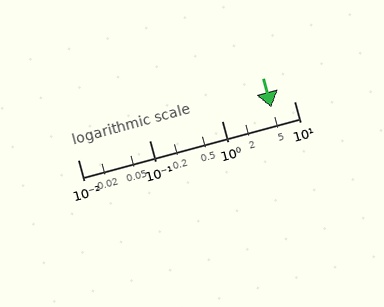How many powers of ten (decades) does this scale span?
The scale spans 3 decades, from 0.01 to 10.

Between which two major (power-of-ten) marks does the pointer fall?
The pointer is between 1 and 10.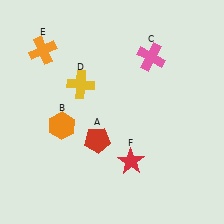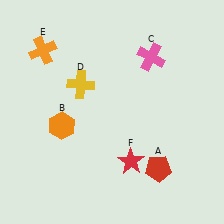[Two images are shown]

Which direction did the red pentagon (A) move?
The red pentagon (A) moved right.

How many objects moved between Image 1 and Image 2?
1 object moved between the two images.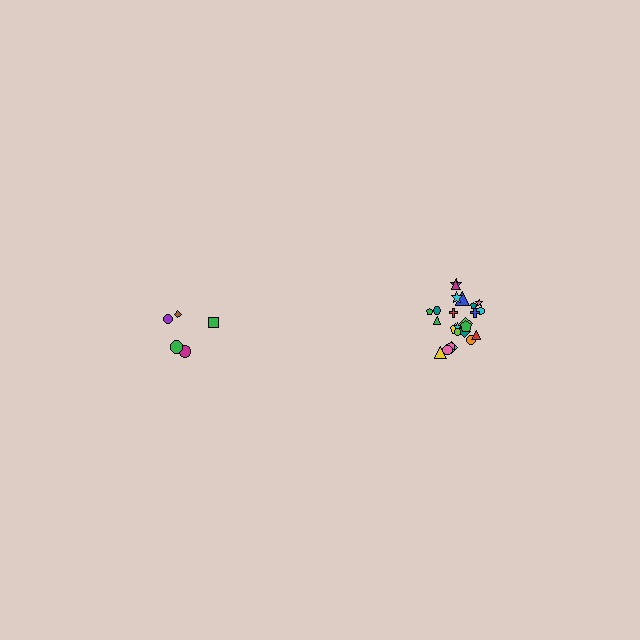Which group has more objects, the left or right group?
The right group.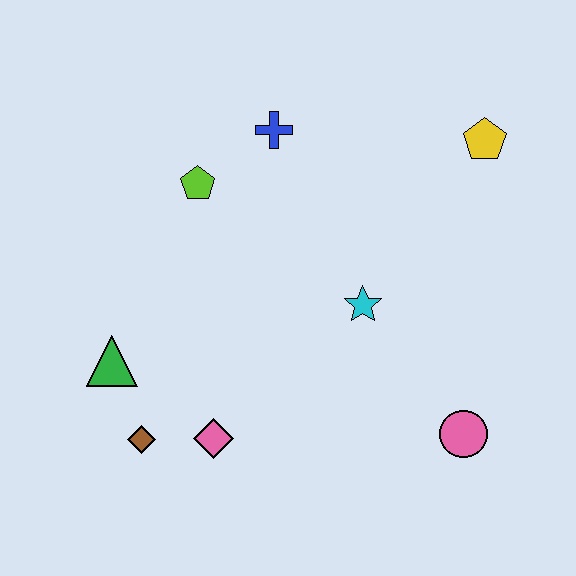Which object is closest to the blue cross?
The lime pentagon is closest to the blue cross.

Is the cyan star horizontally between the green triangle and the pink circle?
Yes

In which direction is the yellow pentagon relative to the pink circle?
The yellow pentagon is above the pink circle.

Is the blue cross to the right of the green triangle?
Yes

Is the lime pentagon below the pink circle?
No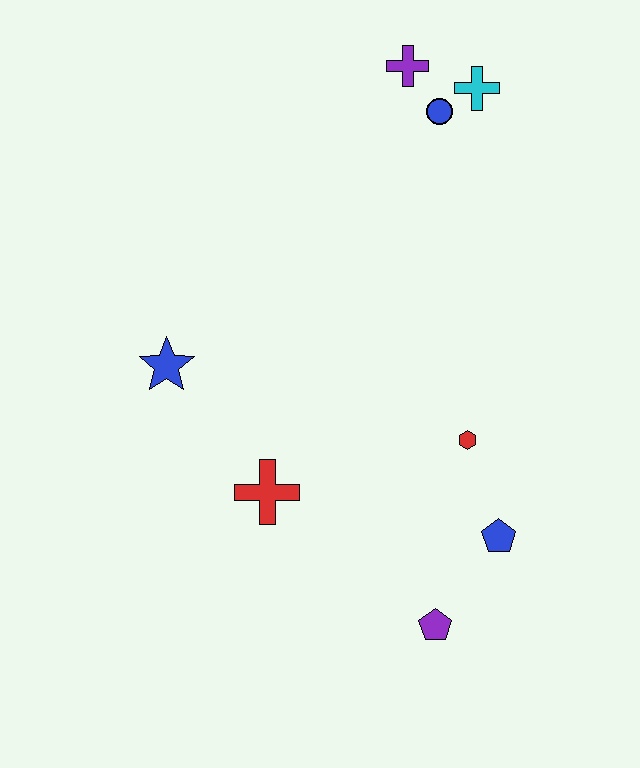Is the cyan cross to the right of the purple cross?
Yes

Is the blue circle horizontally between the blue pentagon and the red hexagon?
No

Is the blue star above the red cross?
Yes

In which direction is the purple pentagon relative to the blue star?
The purple pentagon is to the right of the blue star.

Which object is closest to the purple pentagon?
The blue pentagon is closest to the purple pentagon.